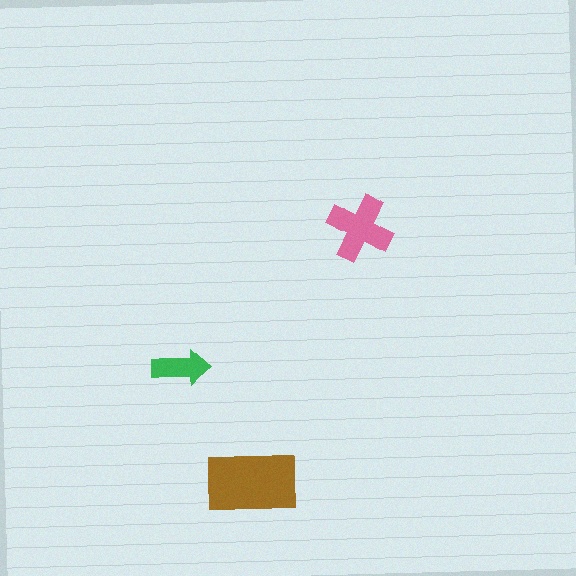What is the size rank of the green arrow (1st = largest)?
3rd.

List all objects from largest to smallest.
The brown rectangle, the pink cross, the green arrow.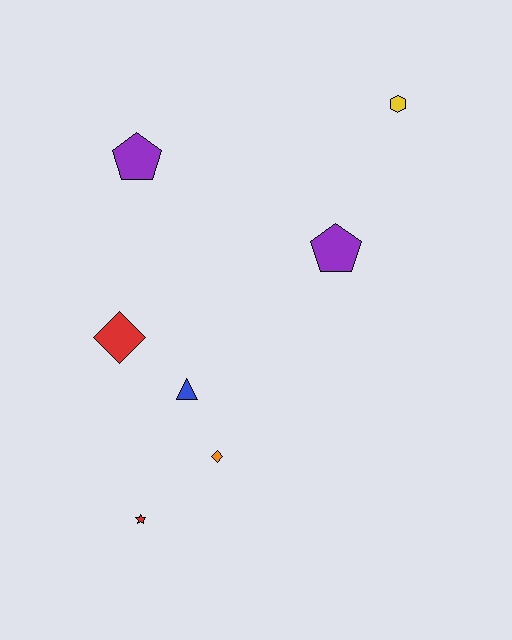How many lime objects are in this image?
There are no lime objects.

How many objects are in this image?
There are 7 objects.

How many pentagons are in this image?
There are 2 pentagons.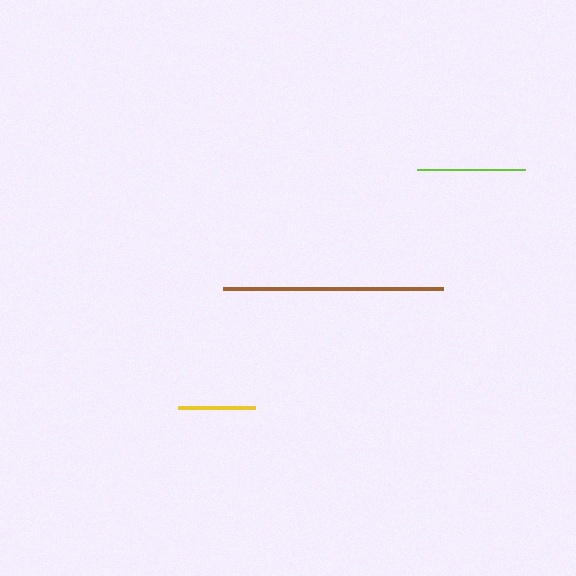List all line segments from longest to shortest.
From longest to shortest: brown, lime, yellow.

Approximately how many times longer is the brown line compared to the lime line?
The brown line is approximately 2.0 times the length of the lime line.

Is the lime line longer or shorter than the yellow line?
The lime line is longer than the yellow line.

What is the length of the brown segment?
The brown segment is approximately 221 pixels long.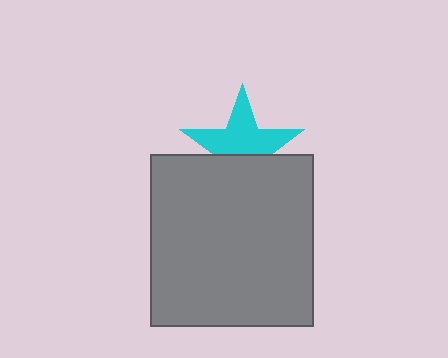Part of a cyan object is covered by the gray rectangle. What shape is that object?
It is a star.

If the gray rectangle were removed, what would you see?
You would see the complete cyan star.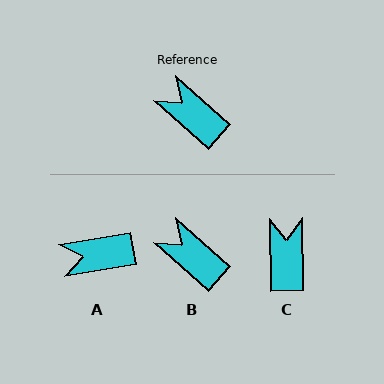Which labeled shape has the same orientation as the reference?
B.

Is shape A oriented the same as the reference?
No, it is off by about 51 degrees.